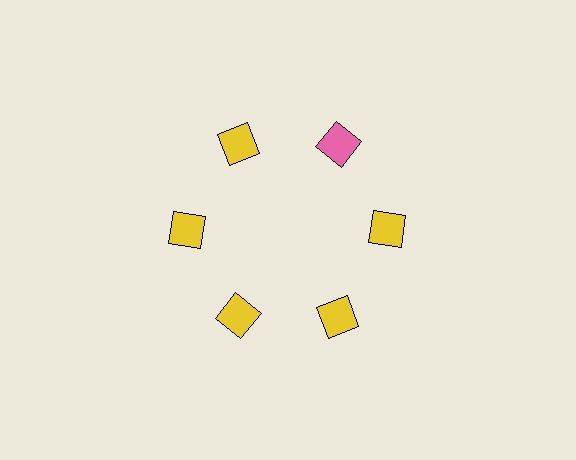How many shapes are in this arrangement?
There are 6 shapes arranged in a ring pattern.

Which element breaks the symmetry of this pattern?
The pink square at roughly the 1 o'clock position breaks the symmetry. All other shapes are yellow squares.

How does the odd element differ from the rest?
It has a different color: pink instead of yellow.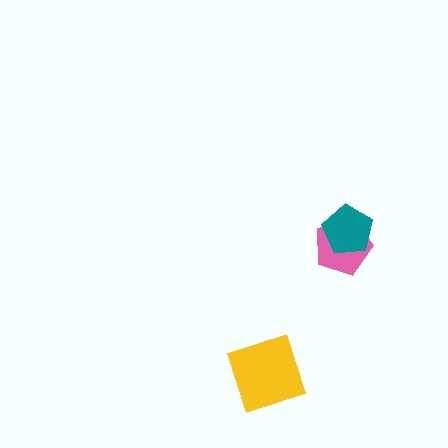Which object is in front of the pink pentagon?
The teal pentagon is in front of the pink pentagon.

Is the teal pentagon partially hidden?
No, no other shape covers it.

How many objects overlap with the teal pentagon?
1 object overlaps with the teal pentagon.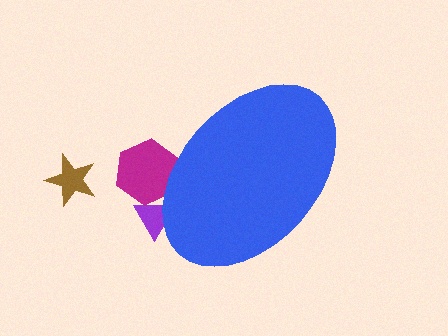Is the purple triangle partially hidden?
Yes, the purple triangle is partially hidden behind the blue ellipse.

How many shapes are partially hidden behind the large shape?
2 shapes are partially hidden.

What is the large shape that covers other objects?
A blue ellipse.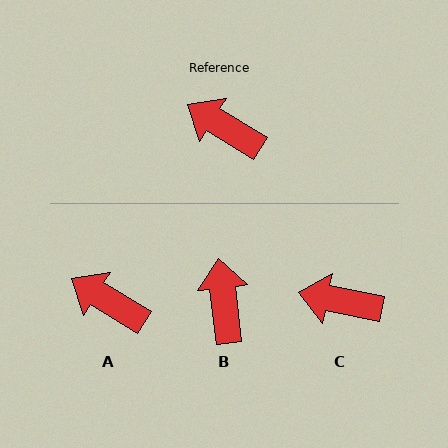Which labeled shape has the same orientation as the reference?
A.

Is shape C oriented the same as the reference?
No, it is off by about 21 degrees.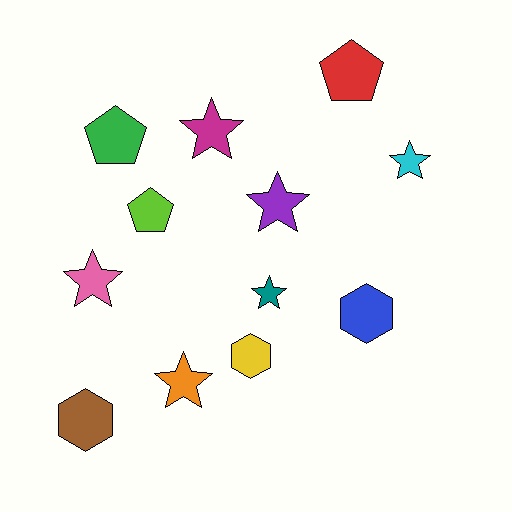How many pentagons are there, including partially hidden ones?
There are 3 pentagons.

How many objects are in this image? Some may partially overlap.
There are 12 objects.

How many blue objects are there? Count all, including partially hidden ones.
There is 1 blue object.